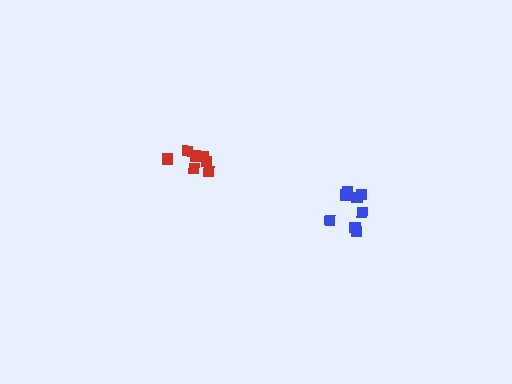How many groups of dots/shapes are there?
There are 2 groups.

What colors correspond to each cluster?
The clusters are colored: blue, red.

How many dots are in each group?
Group 1: 8 dots, Group 2: 7 dots (15 total).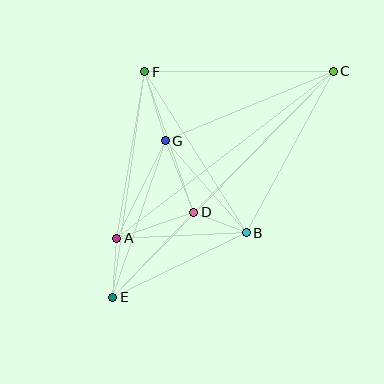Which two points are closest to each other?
Points B and D are closest to each other.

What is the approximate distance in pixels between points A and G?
The distance between A and G is approximately 109 pixels.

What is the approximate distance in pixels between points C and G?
The distance between C and G is approximately 182 pixels.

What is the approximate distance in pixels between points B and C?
The distance between B and C is approximately 183 pixels.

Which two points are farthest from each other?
Points C and E are farthest from each other.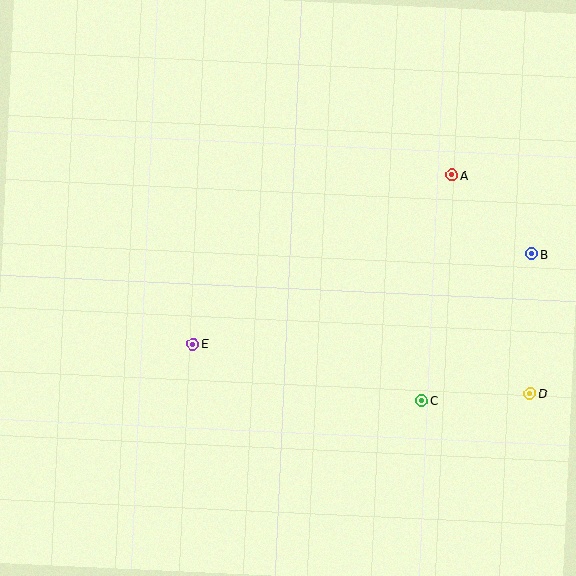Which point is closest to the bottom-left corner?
Point E is closest to the bottom-left corner.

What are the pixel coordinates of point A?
Point A is at (452, 175).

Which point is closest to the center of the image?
Point E at (193, 344) is closest to the center.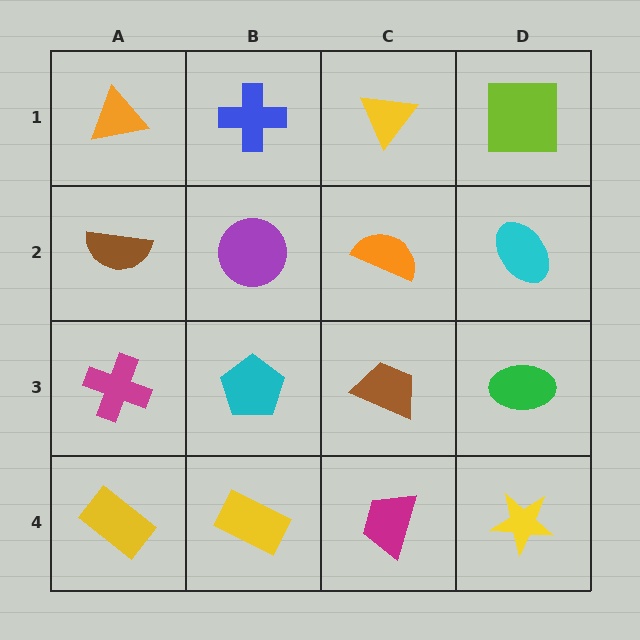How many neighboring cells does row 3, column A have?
3.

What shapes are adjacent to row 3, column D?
A cyan ellipse (row 2, column D), a yellow star (row 4, column D), a brown trapezoid (row 3, column C).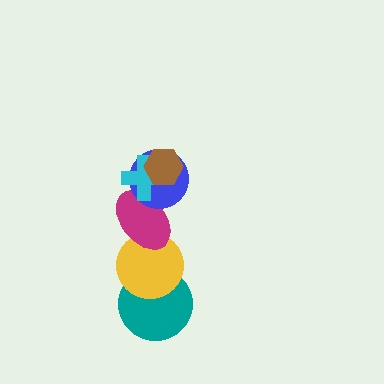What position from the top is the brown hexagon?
The brown hexagon is 1st from the top.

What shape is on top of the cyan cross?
The brown hexagon is on top of the cyan cross.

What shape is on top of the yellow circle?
The magenta ellipse is on top of the yellow circle.